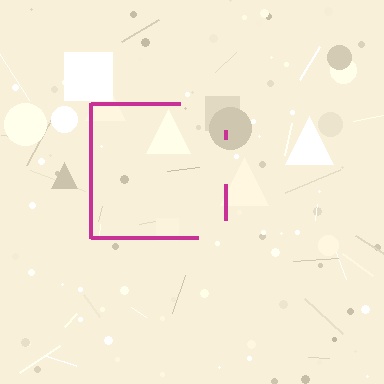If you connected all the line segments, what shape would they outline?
They would outline a square.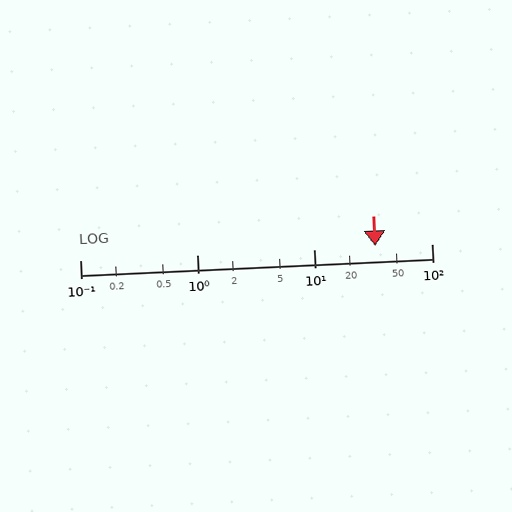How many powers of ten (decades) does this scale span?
The scale spans 3 decades, from 0.1 to 100.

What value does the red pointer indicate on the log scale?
The pointer indicates approximately 33.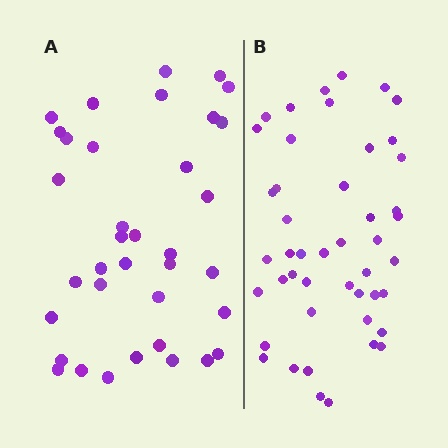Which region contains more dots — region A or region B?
Region B (the right region) has more dots.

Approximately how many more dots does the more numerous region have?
Region B has roughly 10 or so more dots than region A.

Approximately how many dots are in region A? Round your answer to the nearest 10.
About 40 dots. (The exact count is 36, which rounds to 40.)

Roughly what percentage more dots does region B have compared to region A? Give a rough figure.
About 30% more.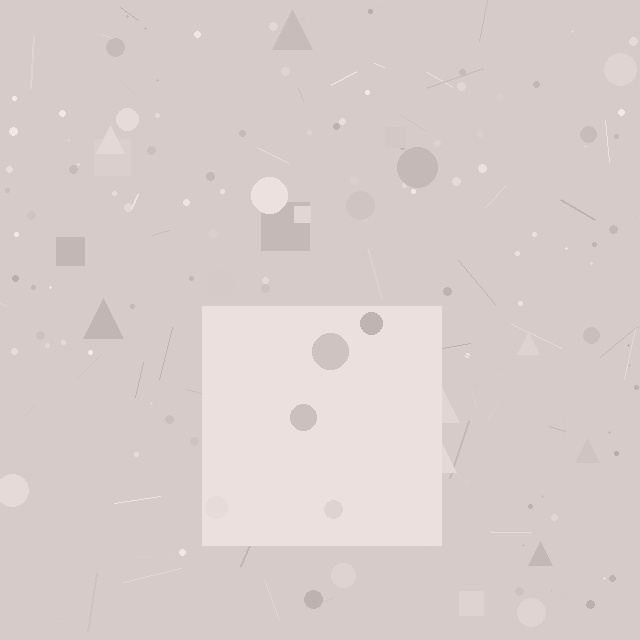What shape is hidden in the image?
A square is hidden in the image.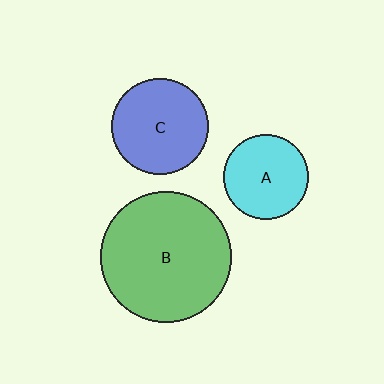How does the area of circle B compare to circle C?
Approximately 1.8 times.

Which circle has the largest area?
Circle B (green).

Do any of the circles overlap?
No, none of the circles overlap.